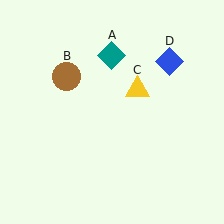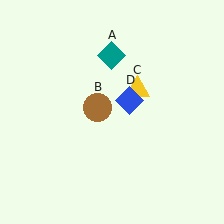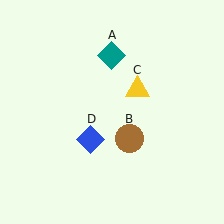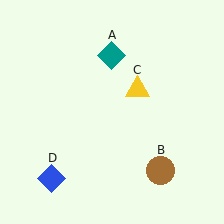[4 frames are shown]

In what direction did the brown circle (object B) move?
The brown circle (object B) moved down and to the right.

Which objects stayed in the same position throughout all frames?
Teal diamond (object A) and yellow triangle (object C) remained stationary.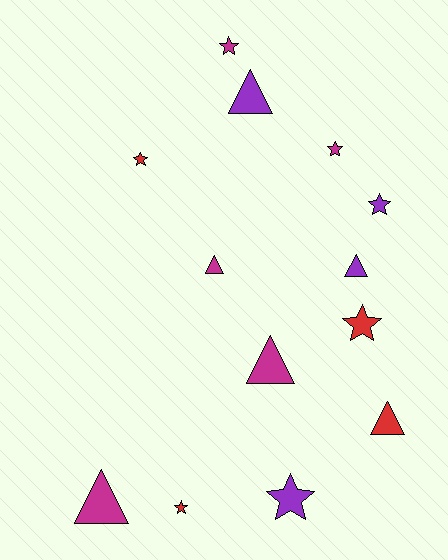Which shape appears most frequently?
Star, with 7 objects.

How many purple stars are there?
There are 2 purple stars.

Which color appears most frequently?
Magenta, with 5 objects.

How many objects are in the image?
There are 13 objects.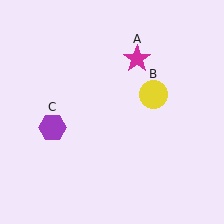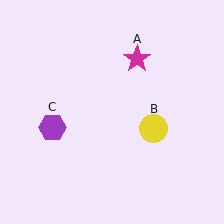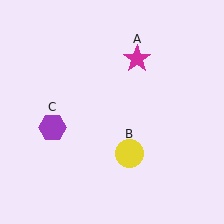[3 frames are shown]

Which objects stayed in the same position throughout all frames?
Magenta star (object A) and purple hexagon (object C) remained stationary.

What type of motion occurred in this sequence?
The yellow circle (object B) rotated clockwise around the center of the scene.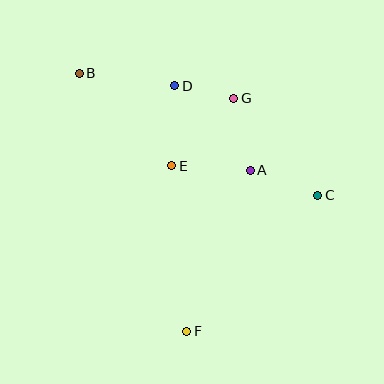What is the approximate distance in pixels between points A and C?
The distance between A and C is approximately 72 pixels.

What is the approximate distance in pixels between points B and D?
The distance between B and D is approximately 96 pixels.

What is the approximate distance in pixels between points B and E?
The distance between B and E is approximately 131 pixels.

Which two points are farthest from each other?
Points B and F are farthest from each other.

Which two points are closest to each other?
Points D and G are closest to each other.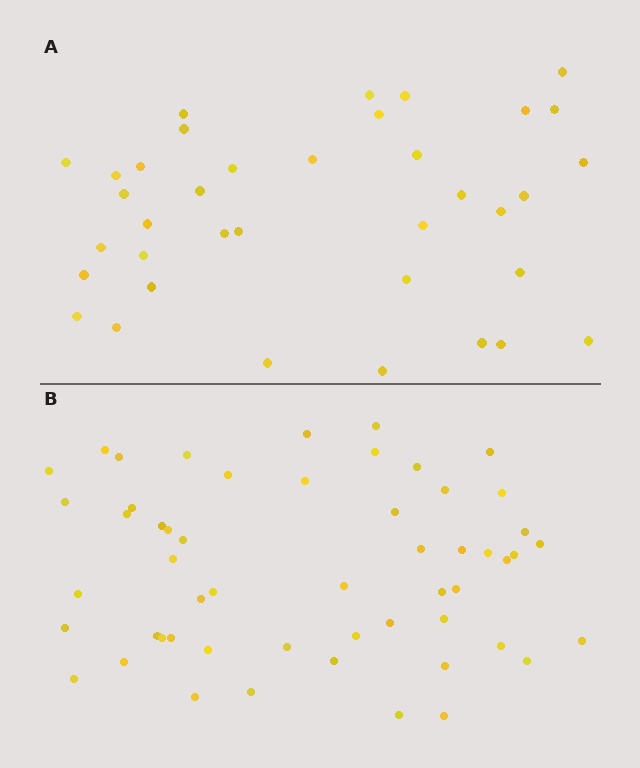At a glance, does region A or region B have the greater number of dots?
Region B (the bottom region) has more dots.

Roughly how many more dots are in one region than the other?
Region B has approximately 15 more dots than region A.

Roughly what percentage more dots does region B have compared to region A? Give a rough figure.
About 45% more.